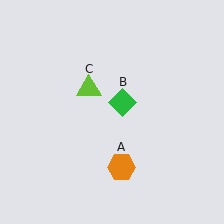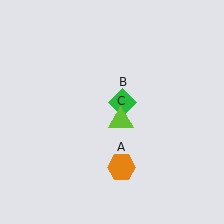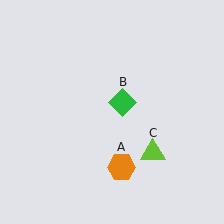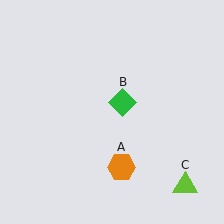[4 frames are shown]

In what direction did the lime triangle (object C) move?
The lime triangle (object C) moved down and to the right.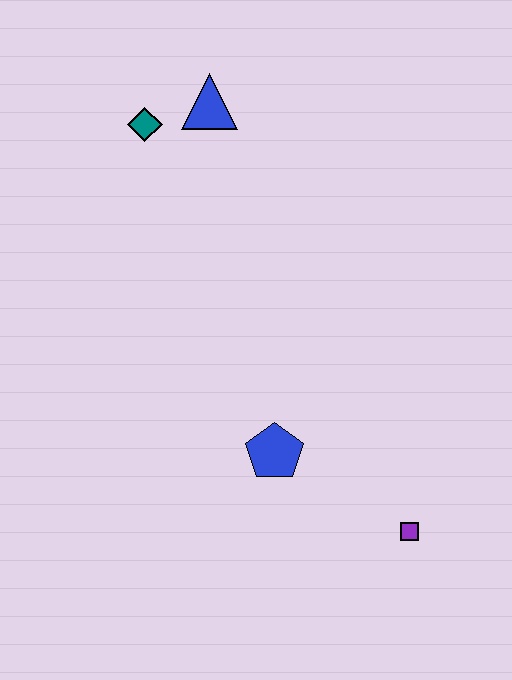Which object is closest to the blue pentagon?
The purple square is closest to the blue pentagon.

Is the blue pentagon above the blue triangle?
No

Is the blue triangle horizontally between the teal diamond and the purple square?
Yes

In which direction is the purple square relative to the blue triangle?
The purple square is below the blue triangle.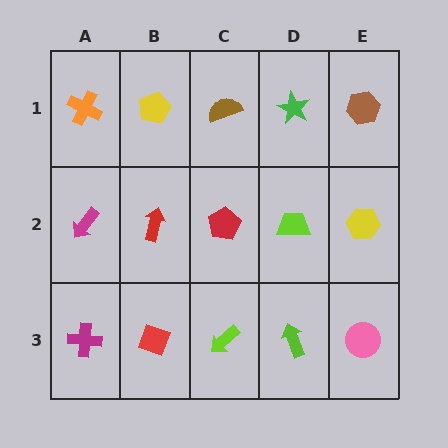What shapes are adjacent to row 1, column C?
A red pentagon (row 2, column C), a yellow pentagon (row 1, column B), a green star (row 1, column D).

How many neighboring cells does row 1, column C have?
3.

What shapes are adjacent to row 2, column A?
An orange cross (row 1, column A), a magenta cross (row 3, column A), a red arrow (row 2, column B).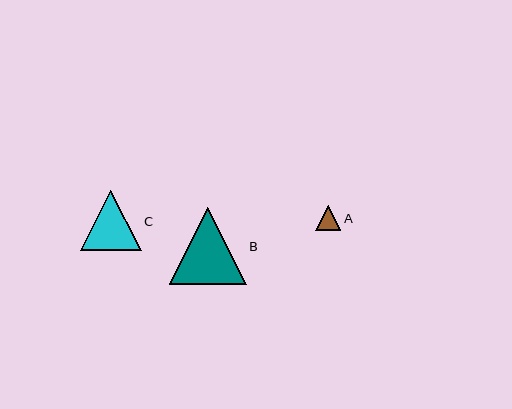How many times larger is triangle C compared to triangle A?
Triangle C is approximately 2.4 times the size of triangle A.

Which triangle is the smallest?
Triangle A is the smallest with a size of approximately 25 pixels.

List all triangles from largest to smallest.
From largest to smallest: B, C, A.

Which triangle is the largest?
Triangle B is the largest with a size of approximately 77 pixels.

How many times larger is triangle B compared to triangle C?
Triangle B is approximately 1.3 times the size of triangle C.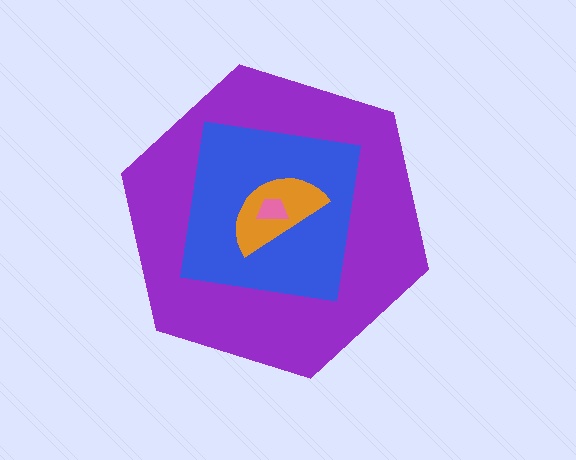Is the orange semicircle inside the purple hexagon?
Yes.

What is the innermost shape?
The pink trapezoid.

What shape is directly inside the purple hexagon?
The blue square.